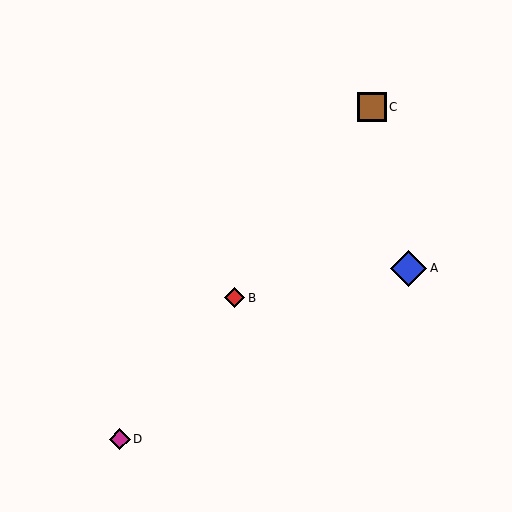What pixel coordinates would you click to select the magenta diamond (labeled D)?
Click at (120, 439) to select the magenta diamond D.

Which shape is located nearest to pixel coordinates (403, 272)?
The blue diamond (labeled A) at (409, 268) is nearest to that location.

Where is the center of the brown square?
The center of the brown square is at (372, 107).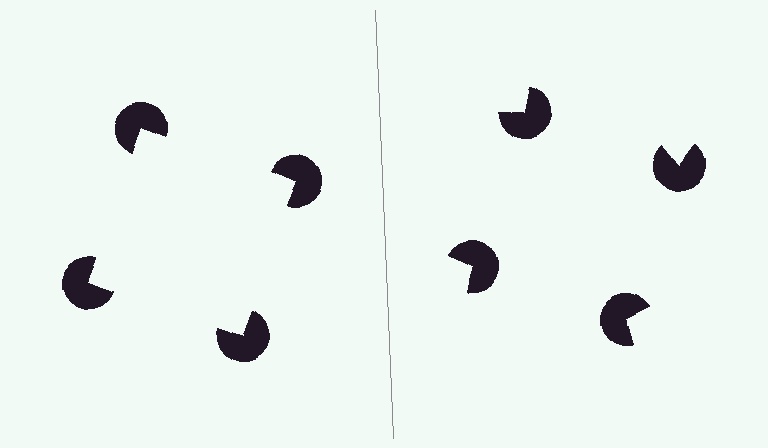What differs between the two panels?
The pac-man discs are positioned identically on both sides; only the wedge orientations differ. On the left they align to a square; on the right they are misaligned.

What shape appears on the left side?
An illusory square.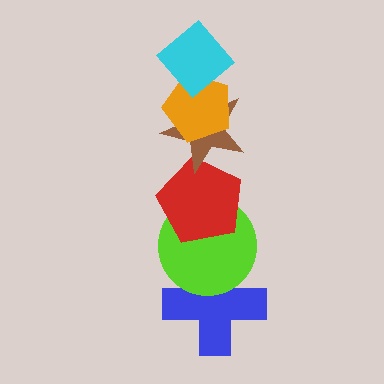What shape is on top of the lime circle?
The red pentagon is on top of the lime circle.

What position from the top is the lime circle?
The lime circle is 5th from the top.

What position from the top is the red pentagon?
The red pentagon is 4th from the top.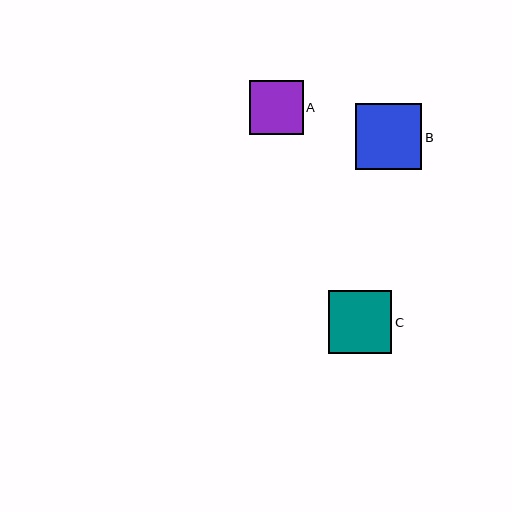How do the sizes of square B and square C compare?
Square B and square C are approximately the same size.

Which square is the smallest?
Square A is the smallest with a size of approximately 54 pixels.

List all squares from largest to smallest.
From largest to smallest: B, C, A.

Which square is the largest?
Square B is the largest with a size of approximately 66 pixels.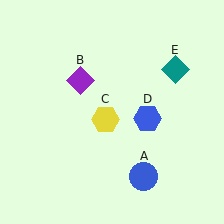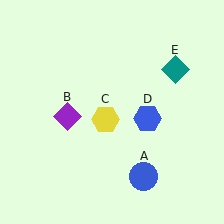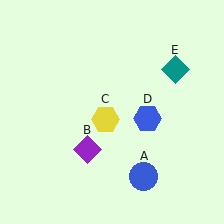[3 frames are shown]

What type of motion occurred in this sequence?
The purple diamond (object B) rotated counterclockwise around the center of the scene.